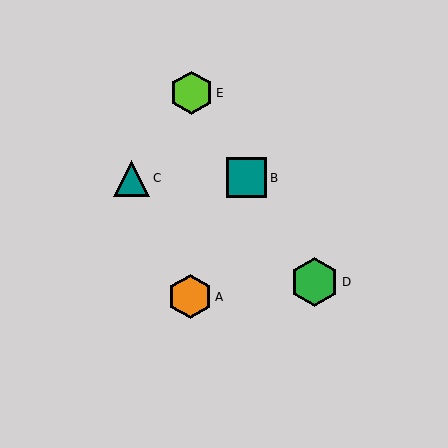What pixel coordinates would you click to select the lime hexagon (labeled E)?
Click at (191, 93) to select the lime hexagon E.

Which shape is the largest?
The green hexagon (labeled D) is the largest.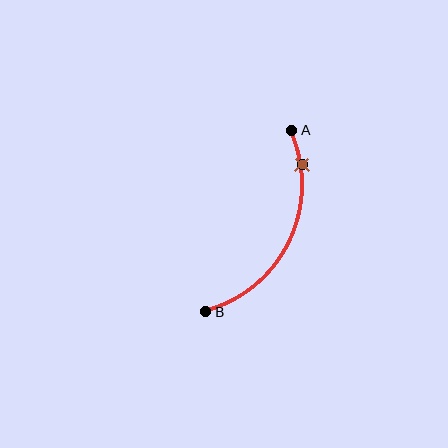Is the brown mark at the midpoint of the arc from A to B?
No. The brown mark lies on the arc but is closer to endpoint A. The arc midpoint would be at the point on the curve equidistant along the arc from both A and B.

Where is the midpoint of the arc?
The arc midpoint is the point on the curve farthest from the straight line joining A and B. It sits to the right of that line.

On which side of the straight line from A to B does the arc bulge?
The arc bulges to the right of the straight line connecting A and B.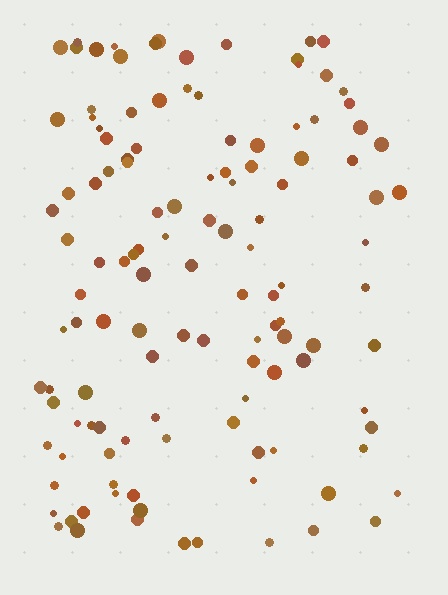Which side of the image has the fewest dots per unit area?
The right.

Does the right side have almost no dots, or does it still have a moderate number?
Still a moderate number, just noticeably fewer than the left.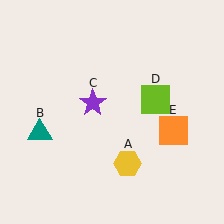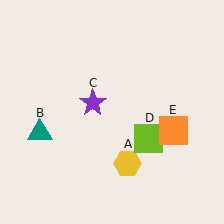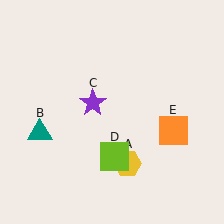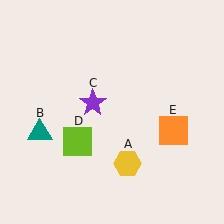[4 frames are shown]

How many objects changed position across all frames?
1 object changed position: lime square (object D).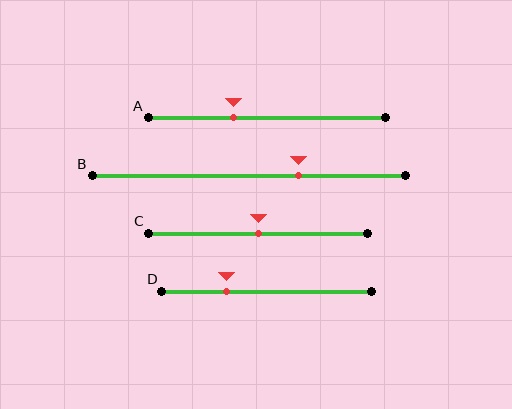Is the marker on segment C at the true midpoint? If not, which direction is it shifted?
Yes, the marker on segment C is at the true midpoint.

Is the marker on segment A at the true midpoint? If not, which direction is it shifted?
No, the marker on segment A is shifted to the left by about 14% of the segment length.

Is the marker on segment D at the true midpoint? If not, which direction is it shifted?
No, the marker on segment D is shifted to the left by about 19% of the segment length.